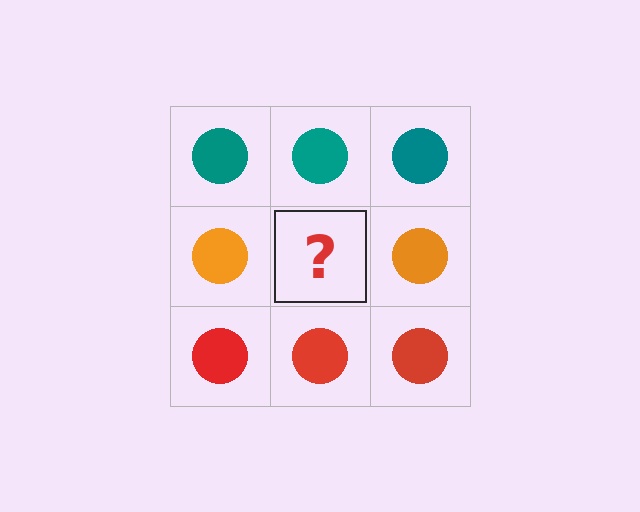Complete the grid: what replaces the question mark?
The question mark should be replaced with an orange circle.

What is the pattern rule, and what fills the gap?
The rule is that each row has a consistent color. The gap should be filled with an orange circle.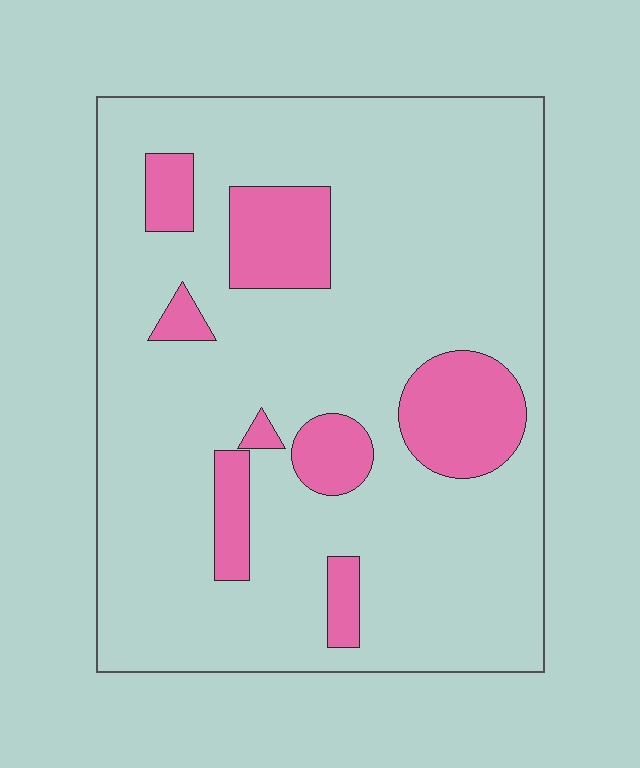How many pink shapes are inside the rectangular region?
8.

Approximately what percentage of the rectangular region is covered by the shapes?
Approximately 15%.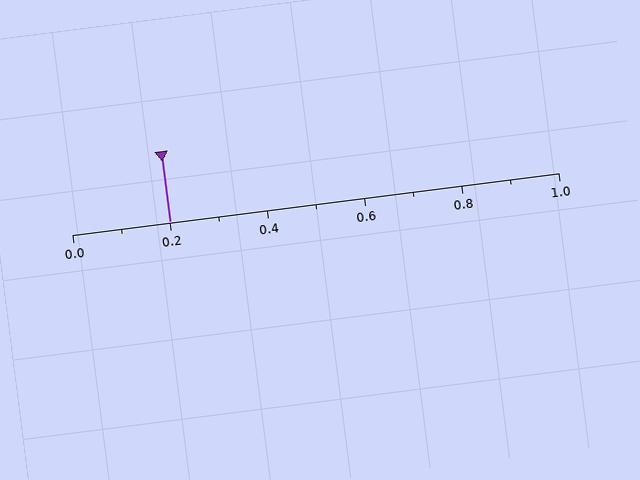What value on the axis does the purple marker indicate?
The marker indicates approximately 0.2.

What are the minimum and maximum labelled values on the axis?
The axis runs from 0.0 to 1.0.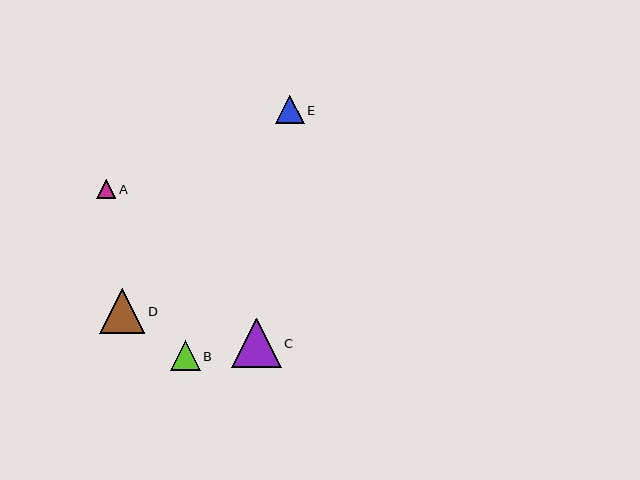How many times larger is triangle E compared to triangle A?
Triangle E is approximately 1.5 times the size of triangle A.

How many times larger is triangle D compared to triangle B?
Triangle D is approximately 1.5 times the size of triangle B.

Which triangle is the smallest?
Triangle A is the smallest with a size of approximately 19 pixels.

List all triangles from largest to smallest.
From largest to smallest: C, D, B, E, A.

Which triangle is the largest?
Triangle C is the largest with a size of approximately 50 pixels.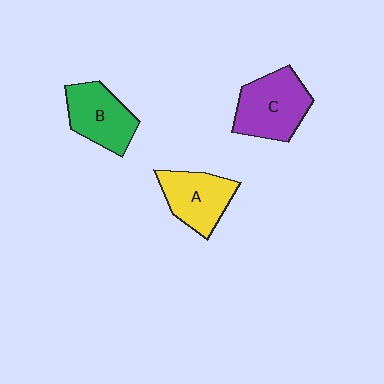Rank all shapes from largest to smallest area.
From largest to smallest: C (purple), A (yellow), B (green).